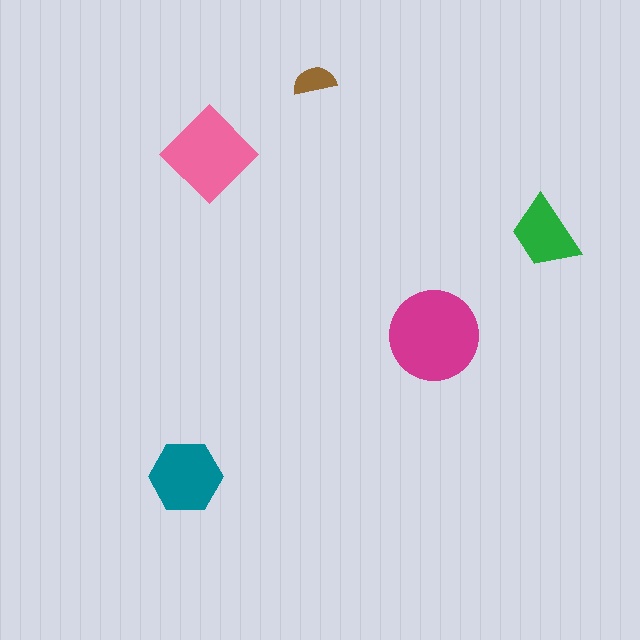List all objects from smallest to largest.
The brown semicircle, the green trapezoid, the teal hexagon, the pink diamond, the magenta circle.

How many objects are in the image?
There are 5 objects in the image.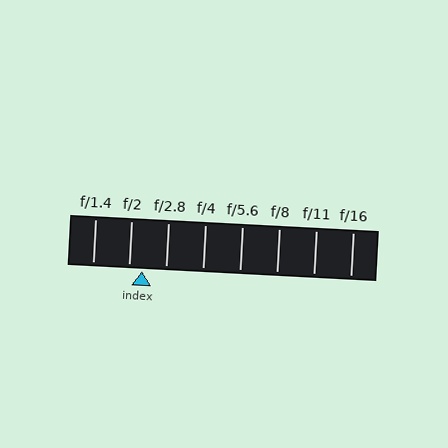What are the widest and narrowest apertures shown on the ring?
The widest aperture shown is f/1.4 and the narrowest is f/16.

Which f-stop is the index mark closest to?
The index mark is closest to f/2.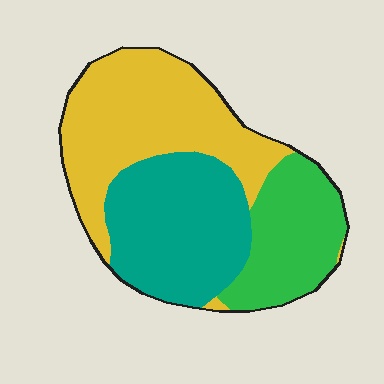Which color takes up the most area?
Yellow, at roughly 40%.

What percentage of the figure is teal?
Teal takes up about one third (1/3) of the figure.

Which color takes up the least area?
Green, at roughly 25%.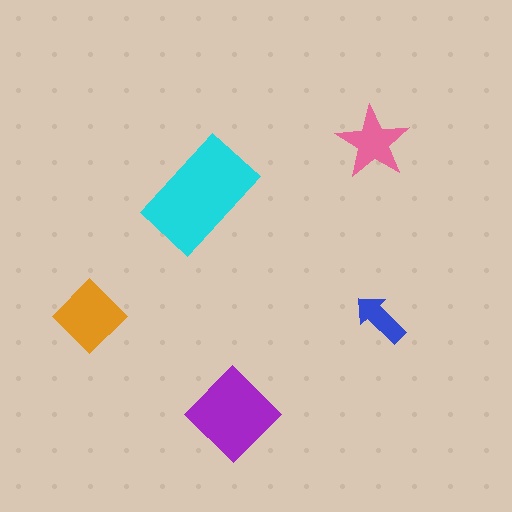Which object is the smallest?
The blue arrow.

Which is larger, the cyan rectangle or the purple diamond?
The cyan rectangle.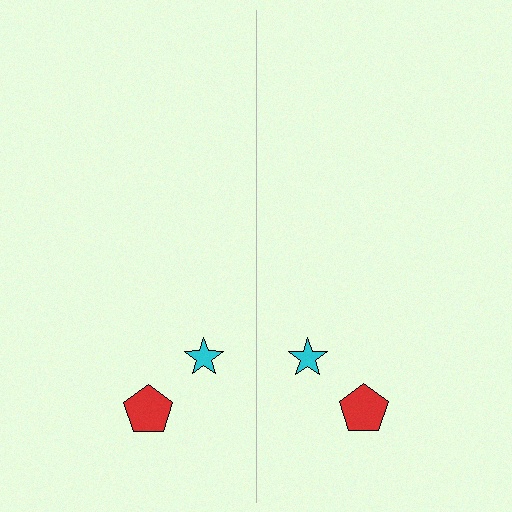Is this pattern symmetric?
Yes, this pattern has bilateral (reflection) symmetry.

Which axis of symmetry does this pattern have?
The pattern has a vertical axis of symmetry running through the center of the image.